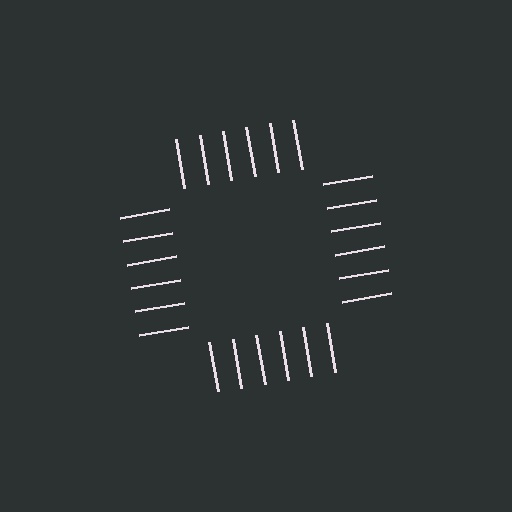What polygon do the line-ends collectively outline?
An illusory square — the line segments terminate on its edges but no continuous stroke is drawn.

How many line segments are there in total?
24 — 6 along each of the 4 edges.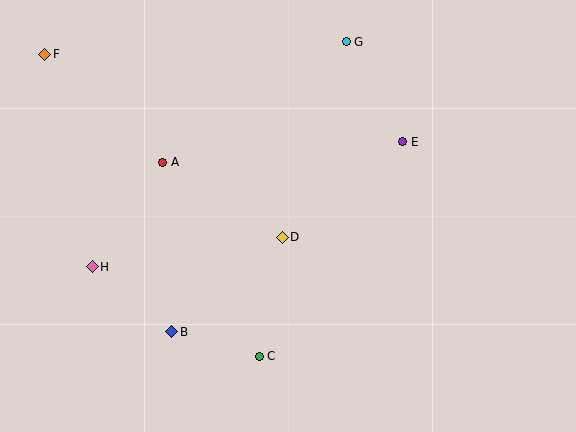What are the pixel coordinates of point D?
Point D is at (282, 237).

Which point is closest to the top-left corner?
Point F is closest to the top-left corner.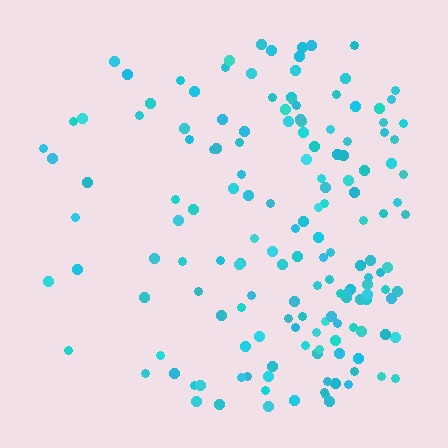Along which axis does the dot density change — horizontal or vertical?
Horizontal.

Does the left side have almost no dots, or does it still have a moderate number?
Still a moderate number, just noticeably fewer than the right.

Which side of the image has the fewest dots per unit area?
The left.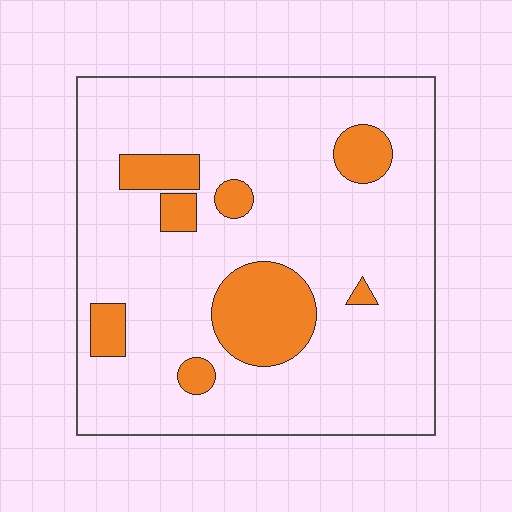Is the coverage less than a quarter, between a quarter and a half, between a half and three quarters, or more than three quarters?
Less than a quarter.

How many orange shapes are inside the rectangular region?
8.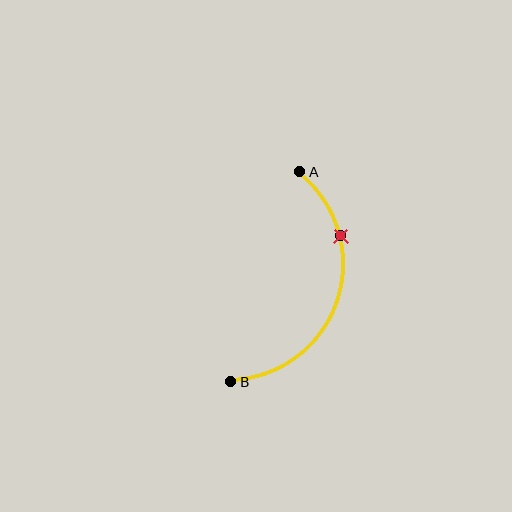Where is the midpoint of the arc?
The arc midpoint is the point on the curve farthest from the straight line joining A and B. It sits to the right of that line.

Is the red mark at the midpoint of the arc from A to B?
No. The red mark lies on the arc but is closer to endpoint A. The arc midpoint would be at the point on the curve equidistant along the arc from both A and B.